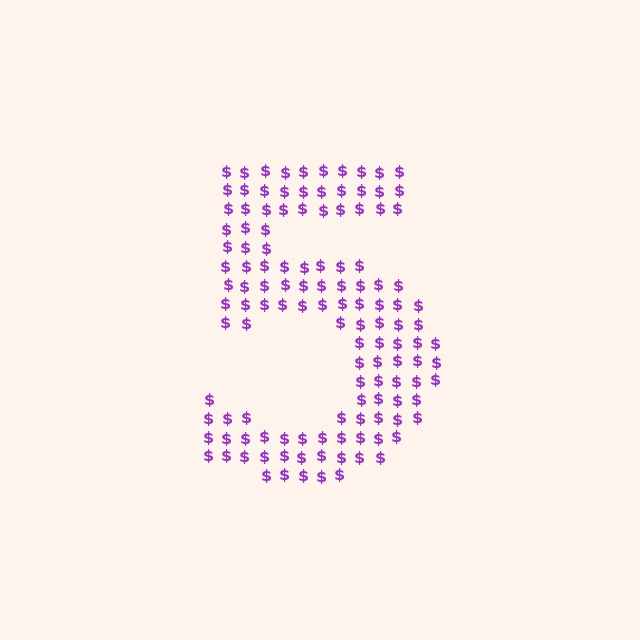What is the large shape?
The large shape is the digit 5.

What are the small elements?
The small elements are dollar signs.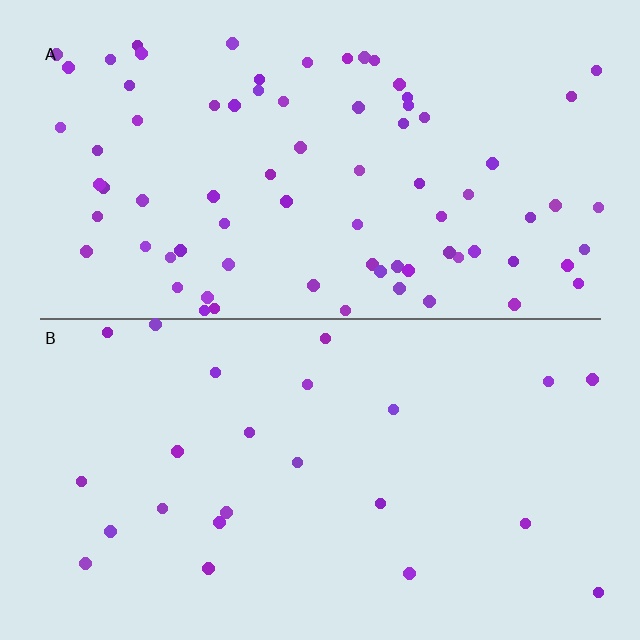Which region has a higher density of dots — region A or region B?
A (the top).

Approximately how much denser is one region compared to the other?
Approximately 3.2× — region A over region B.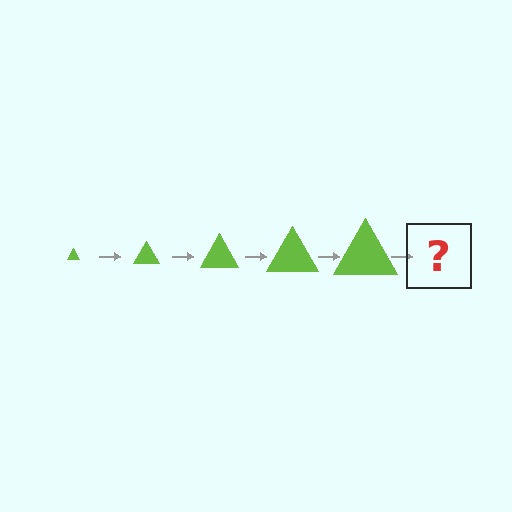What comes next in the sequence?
The next element should be a lime triangle, larger than the previous one.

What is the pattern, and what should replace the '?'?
The pattern is that the triangle gets progressively larger each step. The '?' should be a lime triangle, larger than the previous one.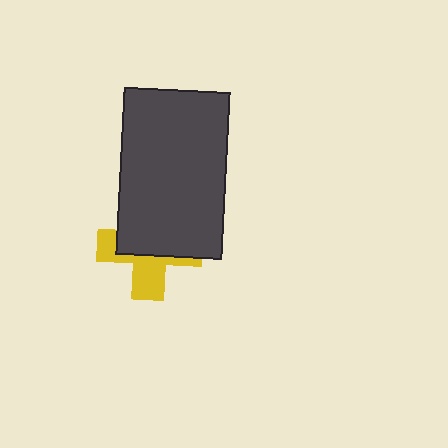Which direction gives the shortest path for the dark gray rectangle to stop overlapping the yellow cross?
Moving up gives the shortest separation.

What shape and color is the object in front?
The object in front is a dark gray rectangle.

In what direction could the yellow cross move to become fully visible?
The yellow cross could move down. That would shift it out from behind the dark gray rectangle entirely.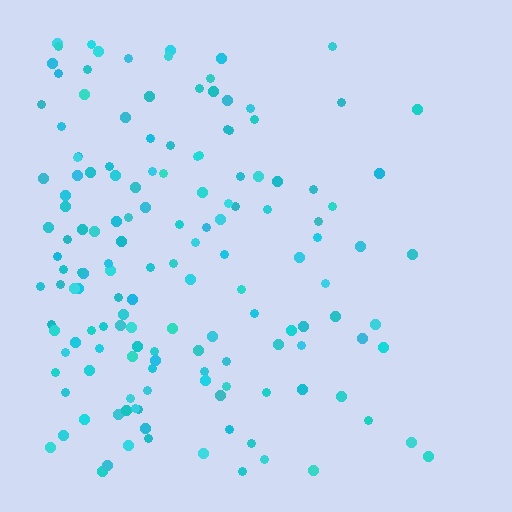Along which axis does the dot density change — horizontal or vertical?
Horizontal.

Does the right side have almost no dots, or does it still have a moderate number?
Still a moderate number, just noticeably fewer than the left.